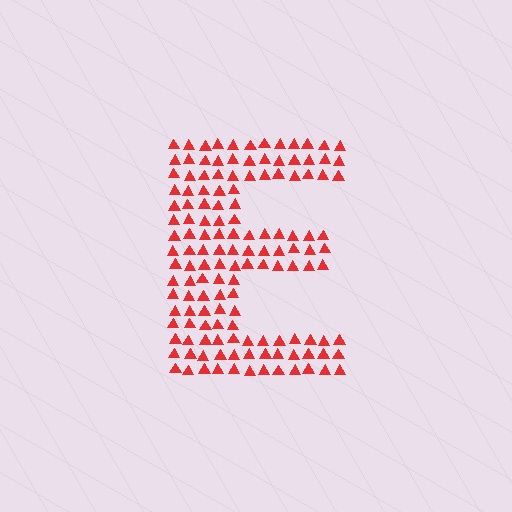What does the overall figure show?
The overall figure shows the letter E.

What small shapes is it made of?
It is made of small triangles.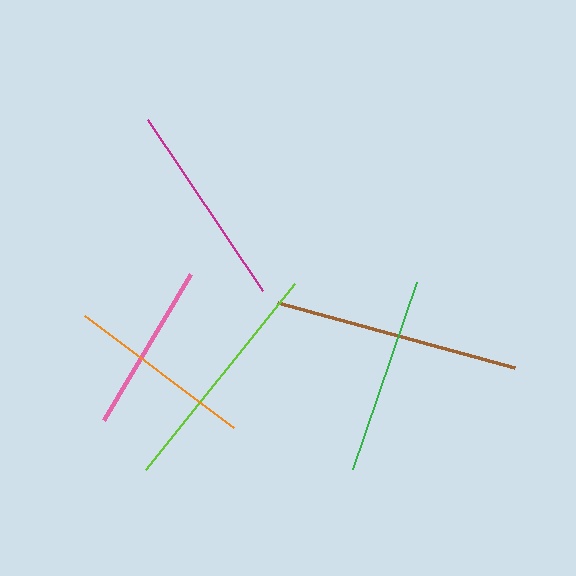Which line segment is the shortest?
The pink line is the shortest at approximately 170 pixels.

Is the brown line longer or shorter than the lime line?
The brown line is longer than the lime line.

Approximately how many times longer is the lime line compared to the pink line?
The lime line is approximately 1.4 times the length of the pink line.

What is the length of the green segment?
The green segment is approximately 198 pixels long.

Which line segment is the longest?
The brown line is the longest at approximately 246 pixels.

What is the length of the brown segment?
The brown segment is approximately 246 pixels long.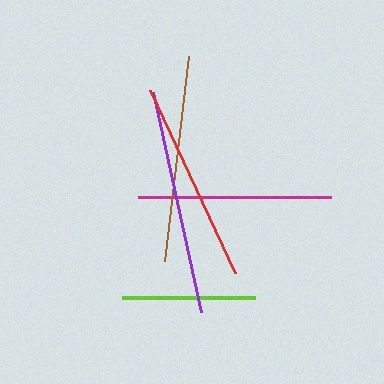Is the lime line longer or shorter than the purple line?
The purple line is longer than the lime line.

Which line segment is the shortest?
The lime line is the shortest at approximately 133 pixels.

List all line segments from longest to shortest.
From longest to shortest: purple, brown, red, magenta, lime.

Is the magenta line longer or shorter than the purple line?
The purple line is longer than the magenta line.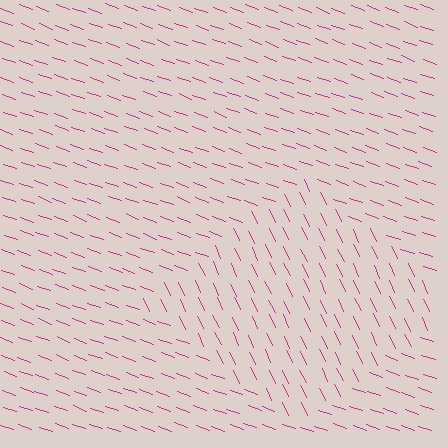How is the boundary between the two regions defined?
The boundary is defined purely by a change in line orientation (approximately 45 degrees difference). All lines are the same color and thickness.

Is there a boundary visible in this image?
Yes, there is a texture boundary formed by a change in line orientation.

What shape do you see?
I see a diamond.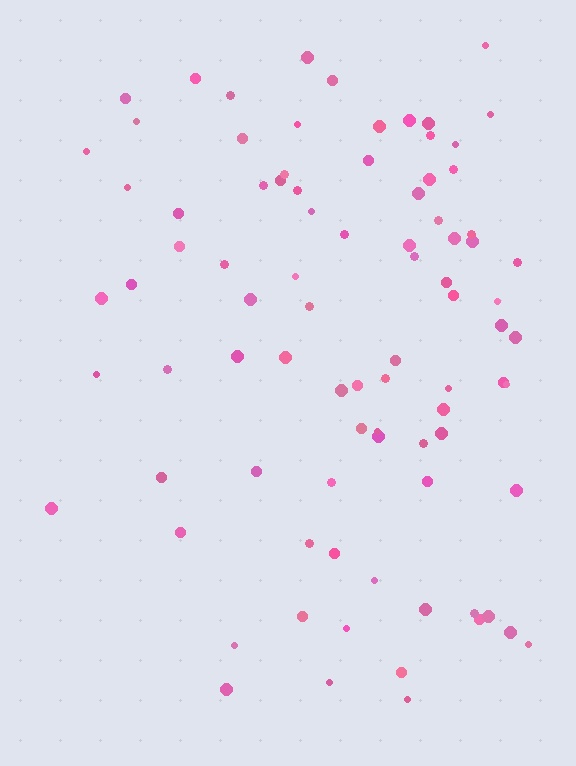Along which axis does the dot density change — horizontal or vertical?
Horizontal.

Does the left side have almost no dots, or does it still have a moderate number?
Still a moderate number, just noticeably fewer than the right.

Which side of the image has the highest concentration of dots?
The right.